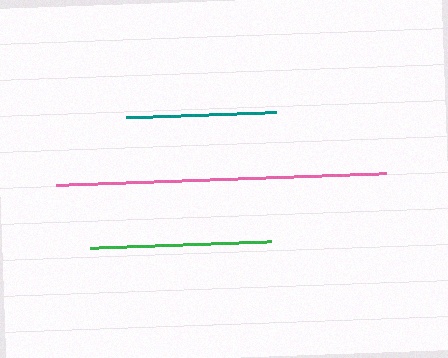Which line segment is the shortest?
The teal line is the shortest at approximately 150 pixels.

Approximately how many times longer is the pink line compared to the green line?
The pink line is approximately 1.8 times the length of the green line.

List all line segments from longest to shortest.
From longest to shortest: pink, green, teal.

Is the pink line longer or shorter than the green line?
The pink line is longer than the green line.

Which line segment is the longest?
The pink line is the longest at approximately 330 pixels.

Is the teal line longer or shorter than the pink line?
The pink line is longer than the teal line.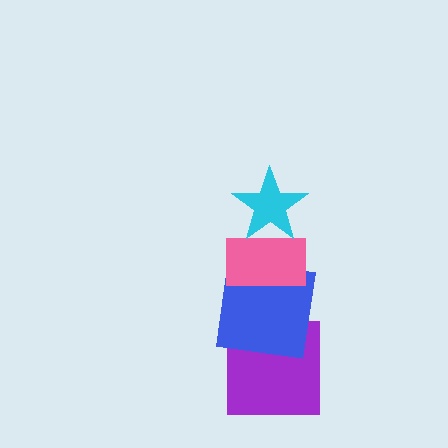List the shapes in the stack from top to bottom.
From top to bottom: the cyan star, the pink rectangle, the blue square, the purple square.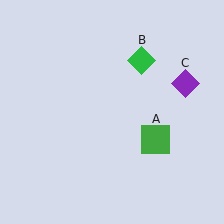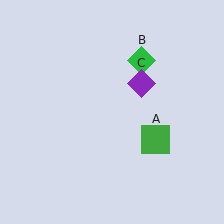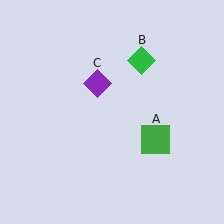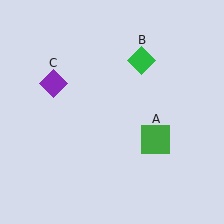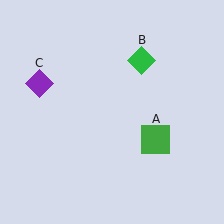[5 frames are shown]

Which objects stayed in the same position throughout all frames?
Green square (object A) and green diamond (object B) remained stationary.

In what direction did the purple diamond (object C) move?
The purple diamond (object C) moved left.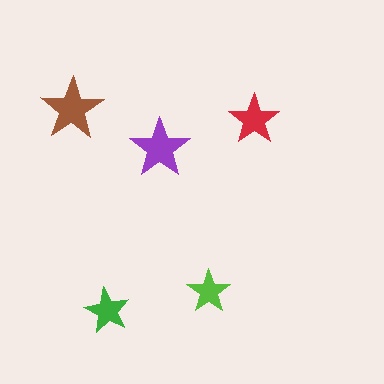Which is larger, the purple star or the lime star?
The purple one.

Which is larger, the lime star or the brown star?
The brown one.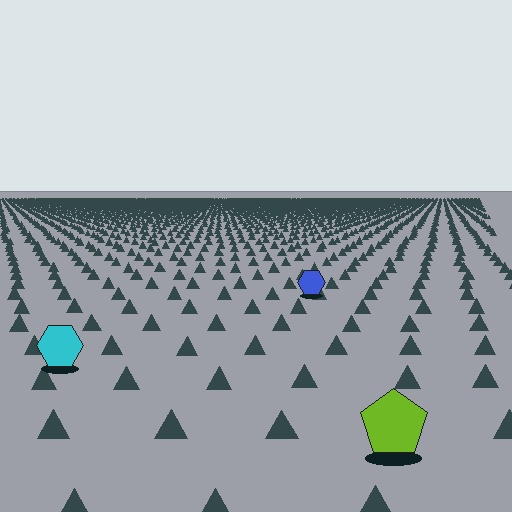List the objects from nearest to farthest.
From nearest to farthest: the lime pentagon, the cyan hexagon, the blue hexagon.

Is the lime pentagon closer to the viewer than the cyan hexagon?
Yes. The lime pentagon is closer — you can tell from the texture gradient: the ground texture is coarser near it.